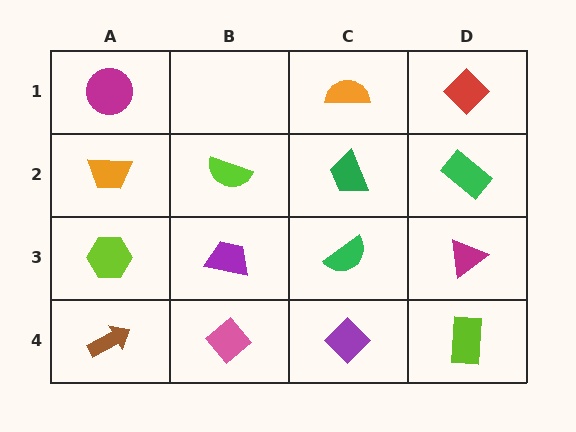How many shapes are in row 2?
4 shapes.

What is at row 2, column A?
An orange trapezoid.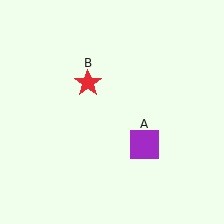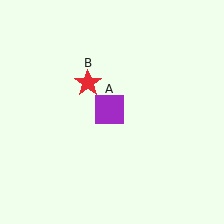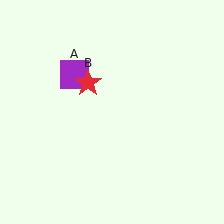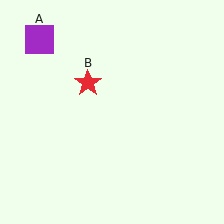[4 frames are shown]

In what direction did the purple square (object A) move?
The purple square (object A) moved up and to the left.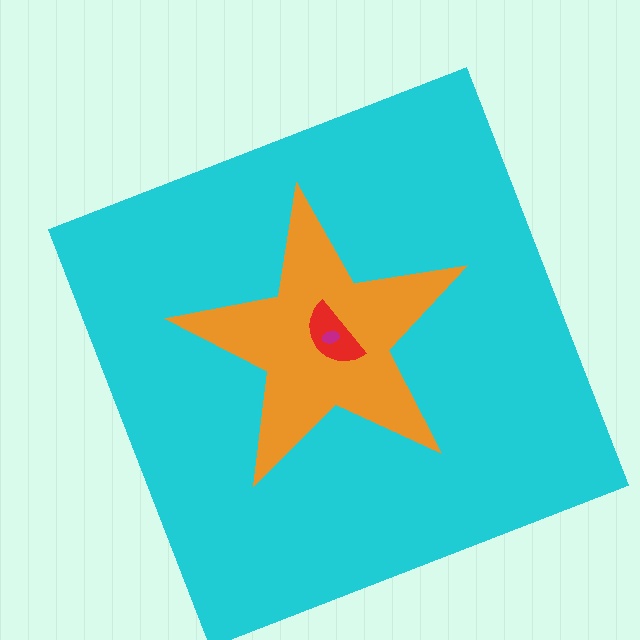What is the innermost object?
The magenta ellipse.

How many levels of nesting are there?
4.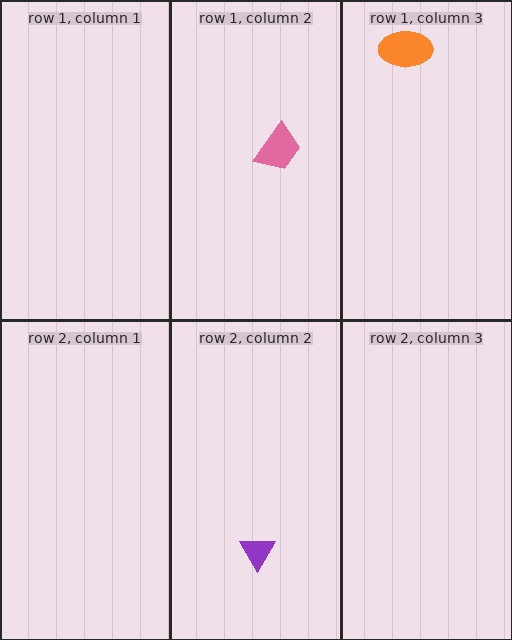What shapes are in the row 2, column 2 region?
The purple triangle.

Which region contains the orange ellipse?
The row 1, column 3 region.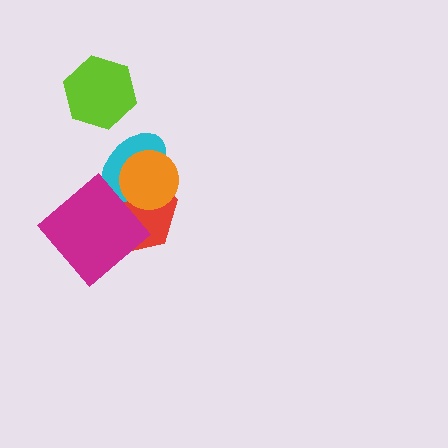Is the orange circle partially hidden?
No, no other shape covers it.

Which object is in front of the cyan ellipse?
The orange circle is in front of the cyan ellipse.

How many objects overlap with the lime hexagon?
0 objects overlap with the lime hexagon.